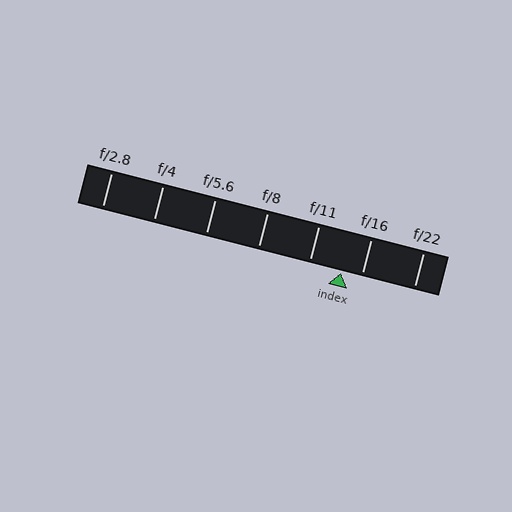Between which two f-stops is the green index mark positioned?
The index mark is between f/11 and f/16.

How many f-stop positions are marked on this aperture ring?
There are 7 f-stop positions marked.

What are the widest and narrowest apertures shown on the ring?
The widest aperture shown is f/2.8 and the narrowest is f/22.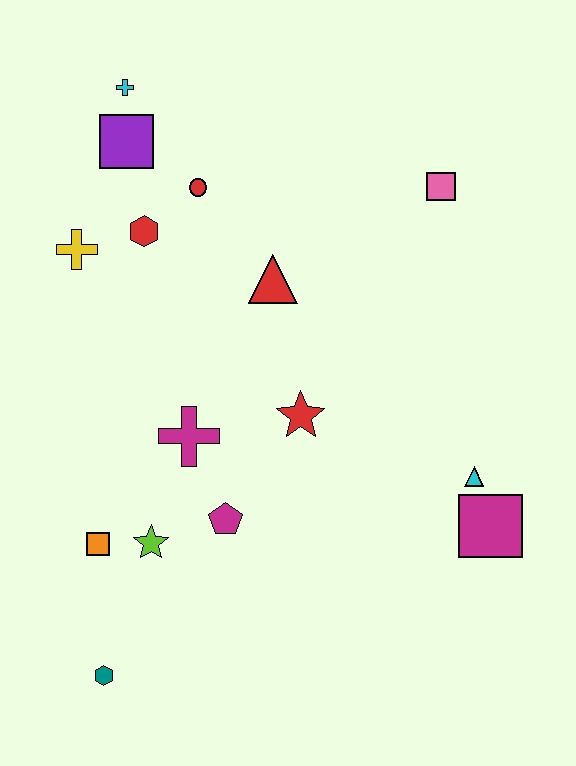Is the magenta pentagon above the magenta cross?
No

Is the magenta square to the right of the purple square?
Yes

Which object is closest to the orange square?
The lime star is closest to the orange square.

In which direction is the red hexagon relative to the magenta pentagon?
The red hexagon is above the magenta pentagon.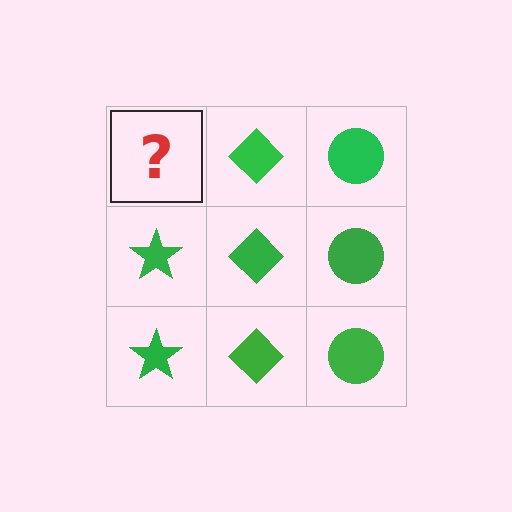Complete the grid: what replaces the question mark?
The question mark should be replaced with a green star.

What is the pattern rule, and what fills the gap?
The rule is that each column has a consistent shape. The gap should be filled with a green star.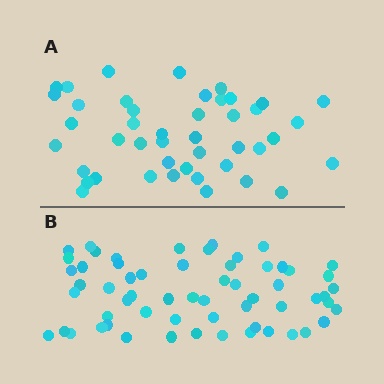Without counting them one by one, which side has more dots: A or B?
Region B (the bottom region) has more dots.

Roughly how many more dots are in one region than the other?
Region B has approximately 15 more dots than region A.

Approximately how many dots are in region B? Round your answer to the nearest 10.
About 60 dots.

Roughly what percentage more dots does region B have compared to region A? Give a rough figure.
About 35% more.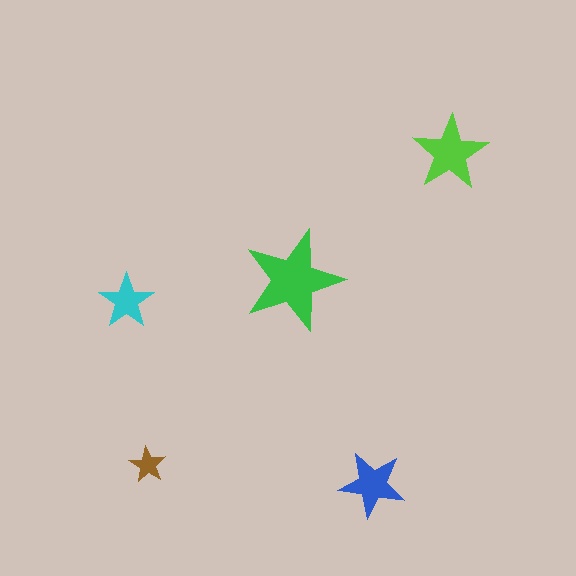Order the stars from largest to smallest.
the green one, the lime one, the blue one, the cyan one, the brown one.